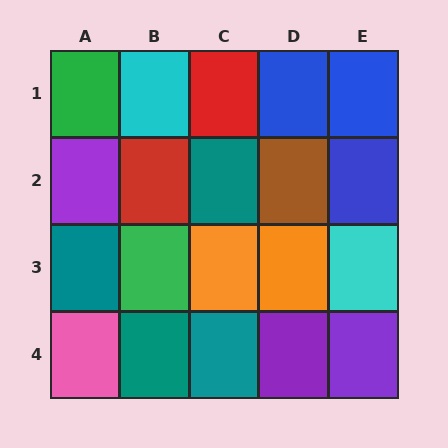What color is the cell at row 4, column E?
Purple.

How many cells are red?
2 cells are red.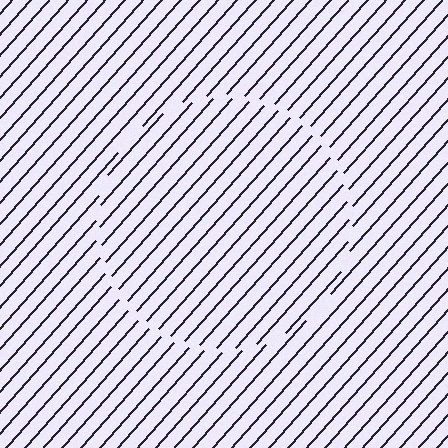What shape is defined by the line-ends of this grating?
An illusory circle. The interior of the shape contains the same grating, shifted by half a period — the contour is defined by the phase discontinuity where line-ends from the inner and outer gratings abut.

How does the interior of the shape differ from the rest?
The interior of the shape contains the same grating, shifted by half a period — the contour is defined by the phase discontinuity where line-ends from the inner and outer gratings abut.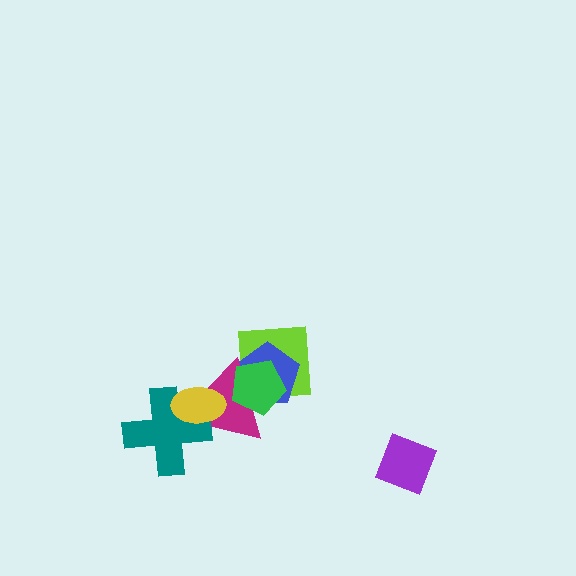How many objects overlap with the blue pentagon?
3 objects overlap with the blue pentagon.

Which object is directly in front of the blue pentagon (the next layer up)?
The magenta triangle is directly in front of the blue pentagon.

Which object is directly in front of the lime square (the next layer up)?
The blue pentagon is directly in front of the lime square.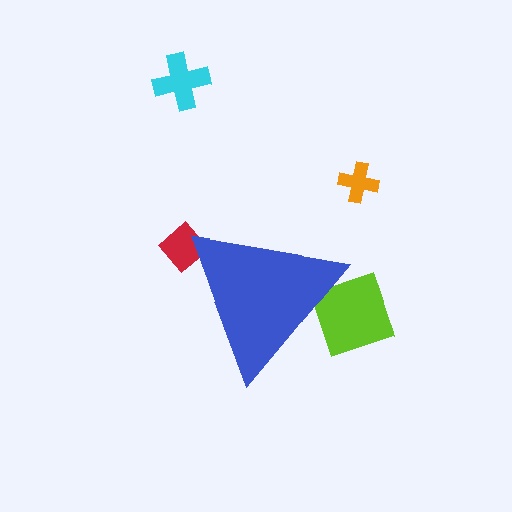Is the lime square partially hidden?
Yes, the lime square is partially hidden behind the blue triangle.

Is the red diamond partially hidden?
Yes, the red diamond is partially hidden behind the blue triangle.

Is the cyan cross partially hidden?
No, the cyan cross is fully visible.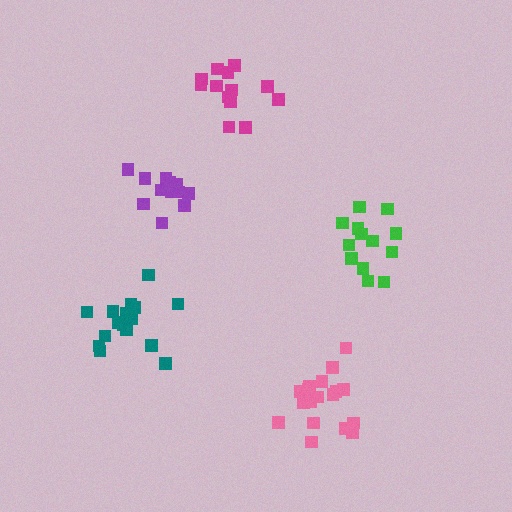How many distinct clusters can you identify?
There are 5 distinct clusters.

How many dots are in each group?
Group 1: 18 dots, Group 2: 13 dots, Group 3: 13 dots, Group 4: 16 dots, Group 5: 13 dots (73 total).